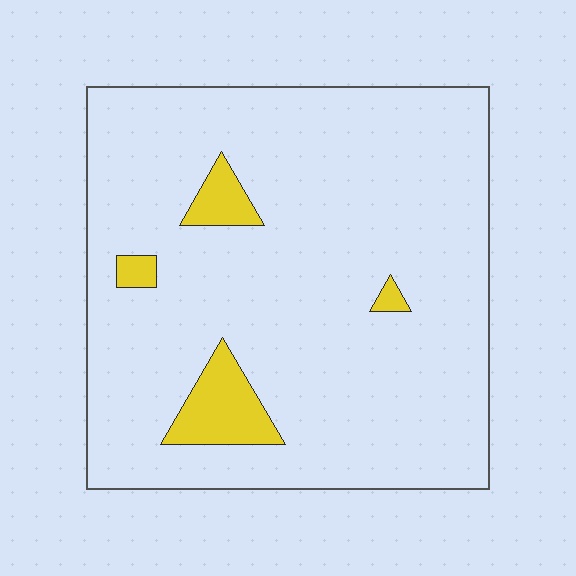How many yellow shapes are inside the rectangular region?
4.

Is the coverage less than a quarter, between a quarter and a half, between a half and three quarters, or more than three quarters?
Less than a quarter.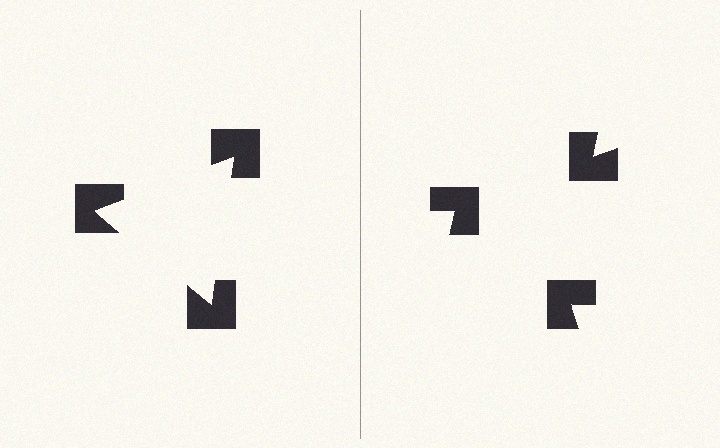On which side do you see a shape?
An illusory triangle appears on the left side. On the right side the wedge cuts are rotated, so no coherent shape forms.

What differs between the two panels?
The notched squares are positioned identically on both sides; only the wedge orientations differ. On the left they align to a triangle; on the right they are misaligned.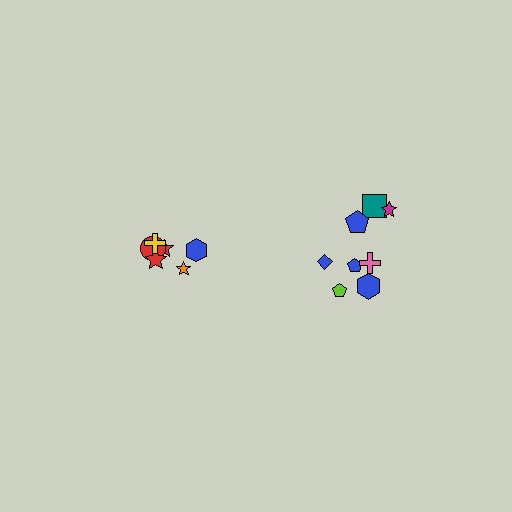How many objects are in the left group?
There are 6 objects.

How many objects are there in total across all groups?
There are 14 objects.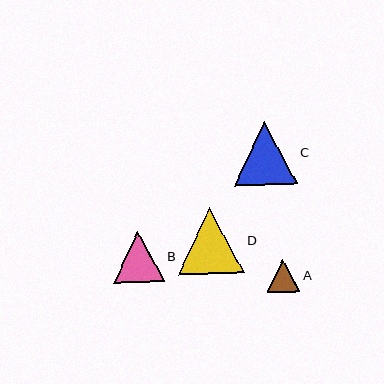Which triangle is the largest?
Triangle D is the largest with a size of approximately 66 pixels.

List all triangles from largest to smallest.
From largest to smallest: D, C, B, A.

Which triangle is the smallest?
Triangle A is the smallest with a size of approximately 33 pixels.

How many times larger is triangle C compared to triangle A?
Triangle C is approximately 1.9 times the size of triangle A.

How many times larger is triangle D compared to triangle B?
Triangle D is approximately 1.3 times the size of triangle B.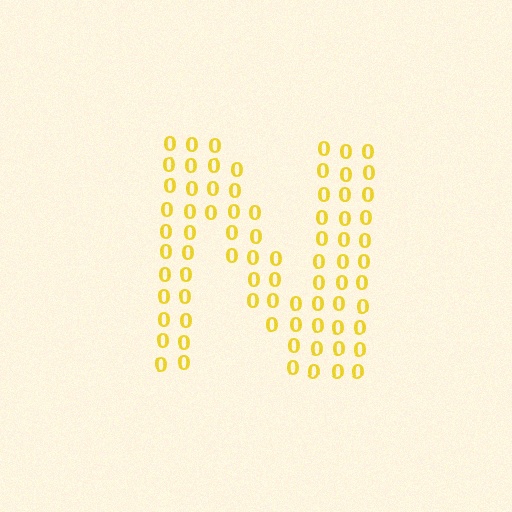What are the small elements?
The small elements are digit 0's.